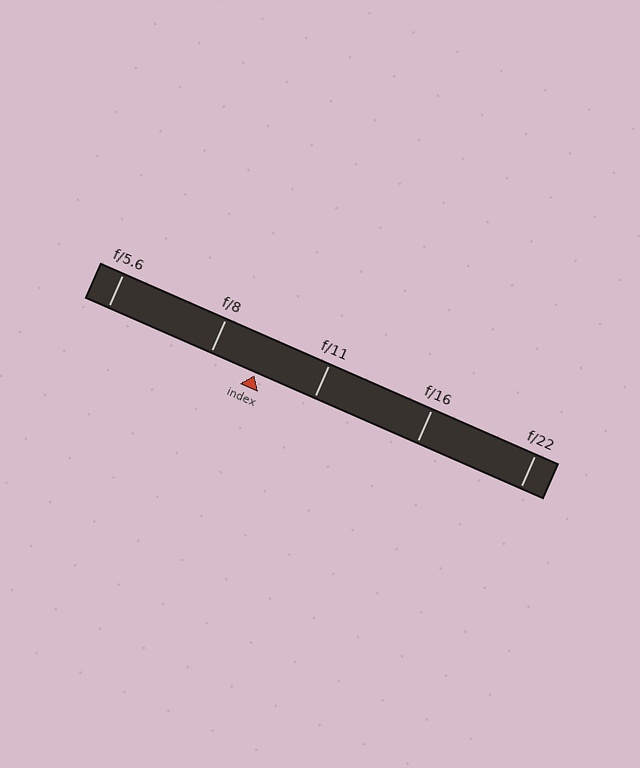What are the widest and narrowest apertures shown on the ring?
The widest aperture shown is f/5.6 and the narrowest is f/22.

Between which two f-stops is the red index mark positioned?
The index mark is between f/8 and f/11.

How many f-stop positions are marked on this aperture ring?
There are 5 f-stop positions marked.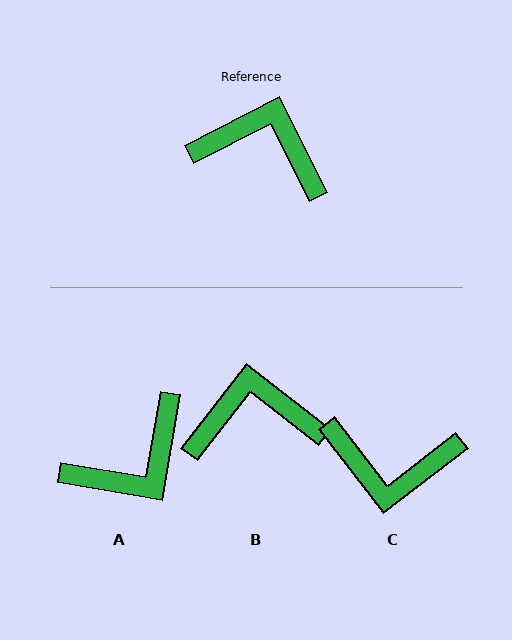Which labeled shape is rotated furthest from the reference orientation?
C, about 169 degrees away.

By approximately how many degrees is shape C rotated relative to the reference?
Approximately 169 degrees clockwise.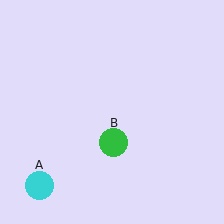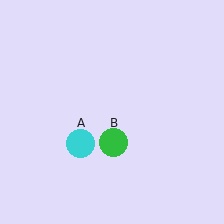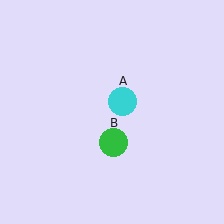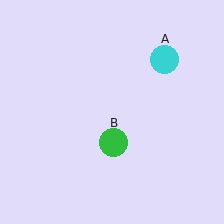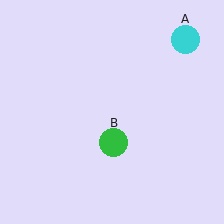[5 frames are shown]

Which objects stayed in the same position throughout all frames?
Green circle (object B) remained stationary.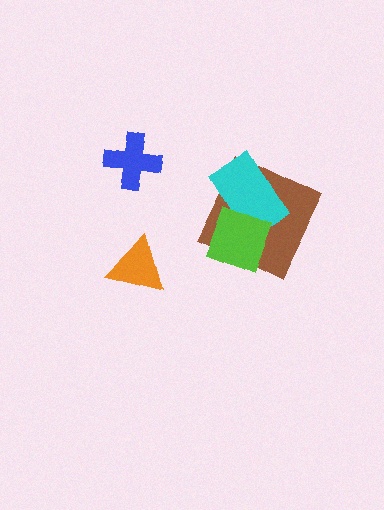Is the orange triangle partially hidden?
No, no other shape covers it.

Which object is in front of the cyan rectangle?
The lime diamond is in front of the cyan rectangle.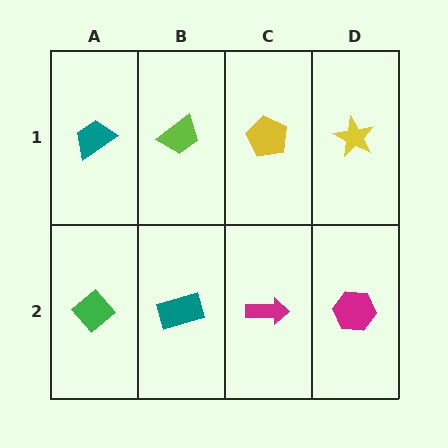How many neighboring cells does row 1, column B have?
3.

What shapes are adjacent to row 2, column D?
A yellow star (row 1, column D), a magenta arrow (row 2, column C).